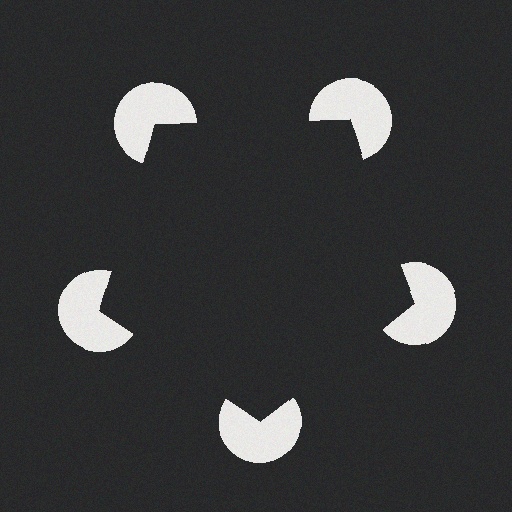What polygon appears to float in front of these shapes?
An illusory pentagon — its edges are inferred from the aligned wedge cuts in the pac-man discs, not physically drawn.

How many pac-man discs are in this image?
There are 5 — one at each vertex of the illusory pentagon.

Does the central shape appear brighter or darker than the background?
It typically appears slightly darker than the background, even though no actual brightness change is drawn.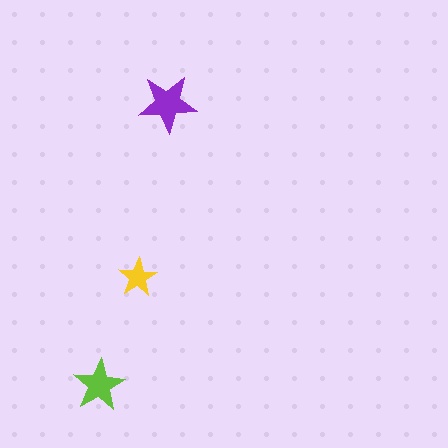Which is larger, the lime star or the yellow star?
The lime one.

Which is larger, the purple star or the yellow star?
The purple one.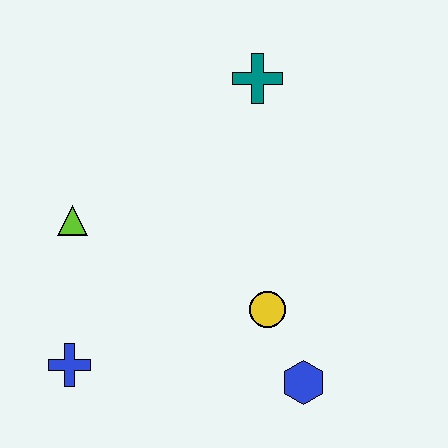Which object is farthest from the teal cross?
The blue cross is farthest from the teal cross.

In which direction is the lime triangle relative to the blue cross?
The lime triangle is above the blue cross.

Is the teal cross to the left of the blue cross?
No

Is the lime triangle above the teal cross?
No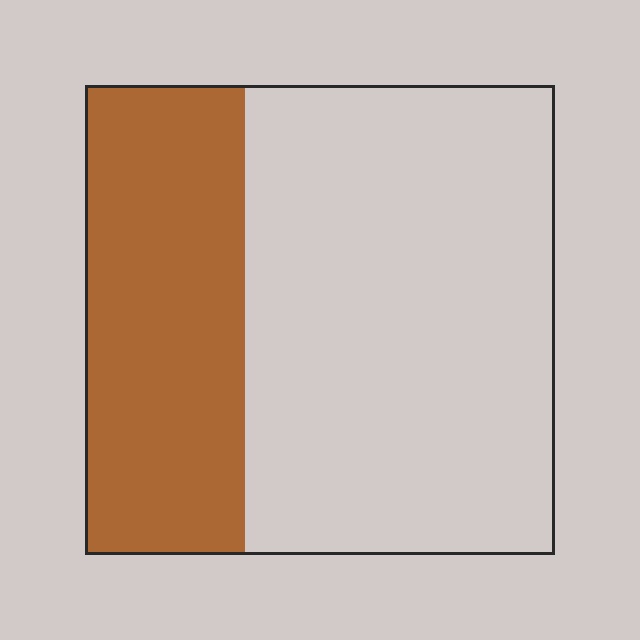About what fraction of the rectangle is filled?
About one third (1/3).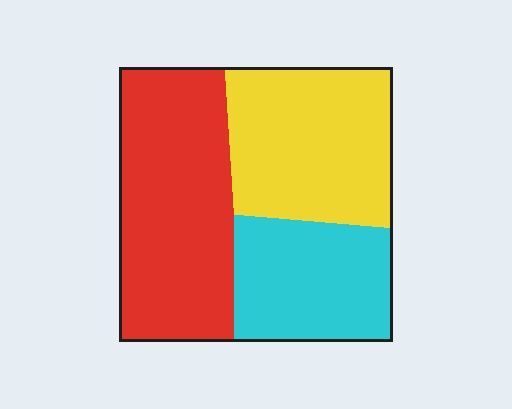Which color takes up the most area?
Red, at roughly 40%.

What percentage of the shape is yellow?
Yellow covers 34% of the shape.